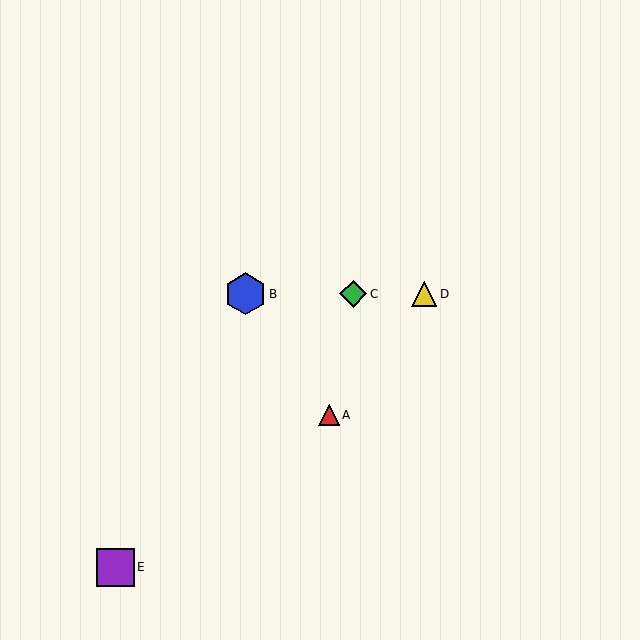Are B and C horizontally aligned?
Yes, both are at y≈294.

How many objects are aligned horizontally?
3 objects (B, C, D) are aligned horizontally.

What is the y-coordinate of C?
Object C is at y≈294.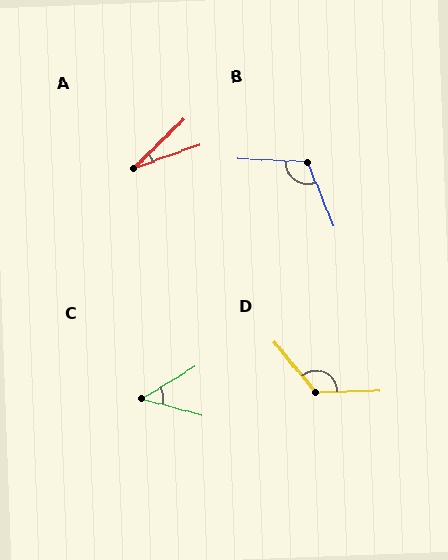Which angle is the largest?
D, at approximately 129 degrees.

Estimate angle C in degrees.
Approximately 47 degrees.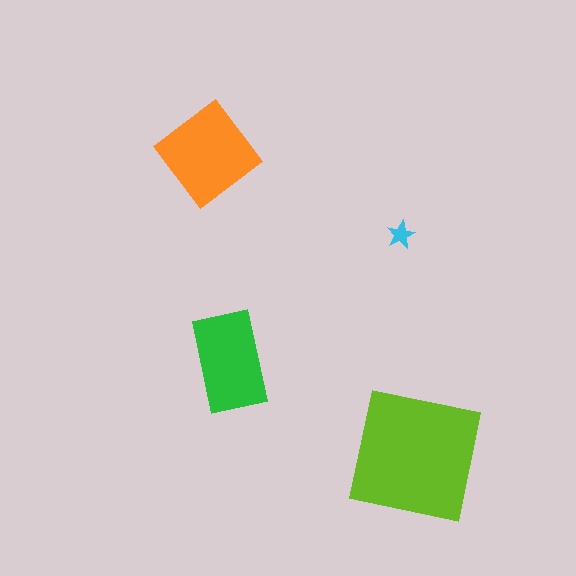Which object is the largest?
The lime square.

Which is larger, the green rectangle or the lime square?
The lime square.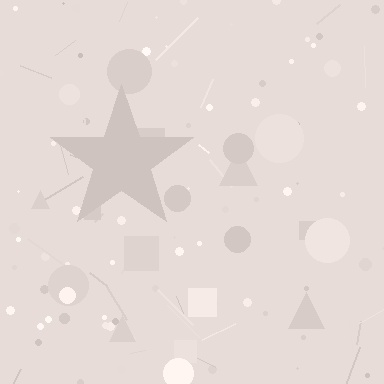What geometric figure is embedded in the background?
A star is embedded in the background.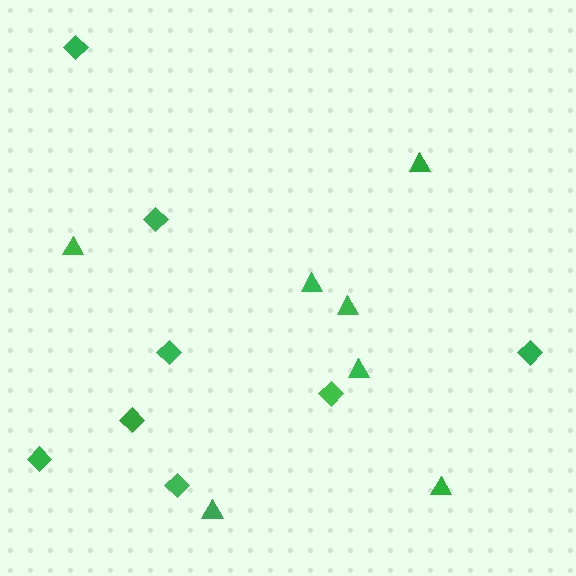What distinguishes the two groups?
There are 2 groups: one group of diamonds (8) and one group of triangles (7).